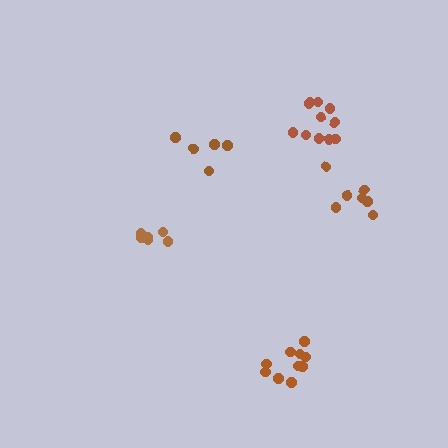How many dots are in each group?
Group 1: 6 dots, Group 2: 10 dots, Group 3: 11 dots, Group 4: 7 dots, Group 5: 5 dots (39 total).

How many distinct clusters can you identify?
There are 5 distinct clusters.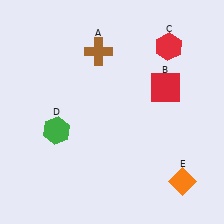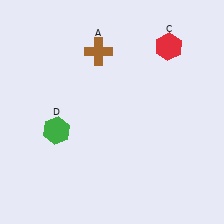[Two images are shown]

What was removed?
The red square (B), the orange diamond (E) were removed in Image 2.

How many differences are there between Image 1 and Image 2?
There are 2 differences between the two images.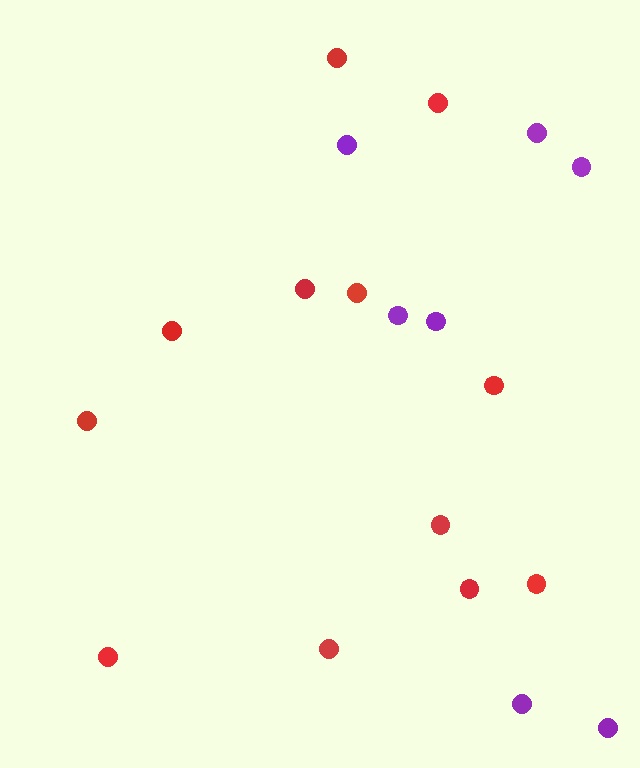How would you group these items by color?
There are 2 groups: one group of red circles (12) and one group of purple circles (7).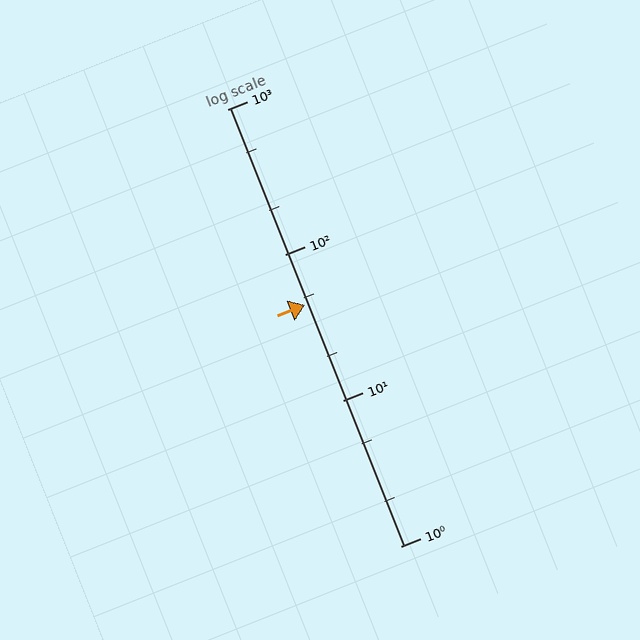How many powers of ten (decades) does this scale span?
The scale spans 3 decades, from 1 to 1000.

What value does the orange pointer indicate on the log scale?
The pointer indicates approximately 45.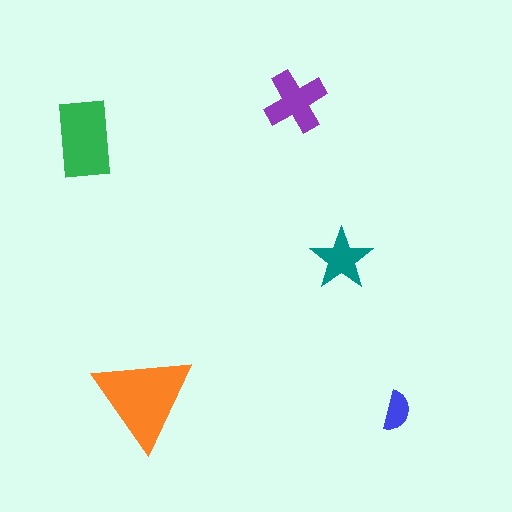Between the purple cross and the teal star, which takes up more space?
The purple cross.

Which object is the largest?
The orange triangle.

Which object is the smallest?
The blue semicircle.